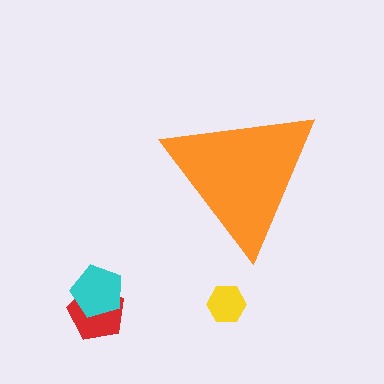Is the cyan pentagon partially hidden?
No, the cyan pentagon is fully visible.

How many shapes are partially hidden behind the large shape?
0 shapes are partially hidden.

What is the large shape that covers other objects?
An orange triangle.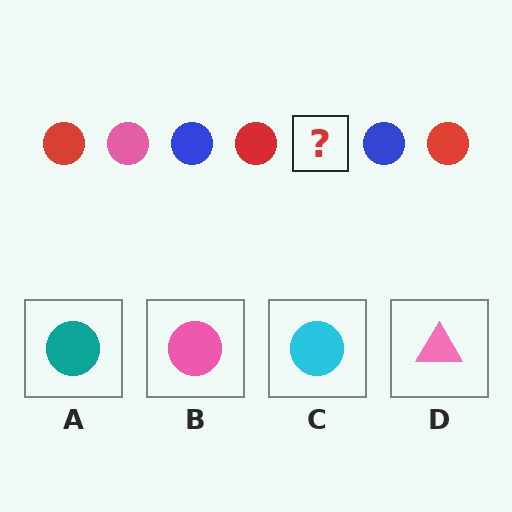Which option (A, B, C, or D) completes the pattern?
B.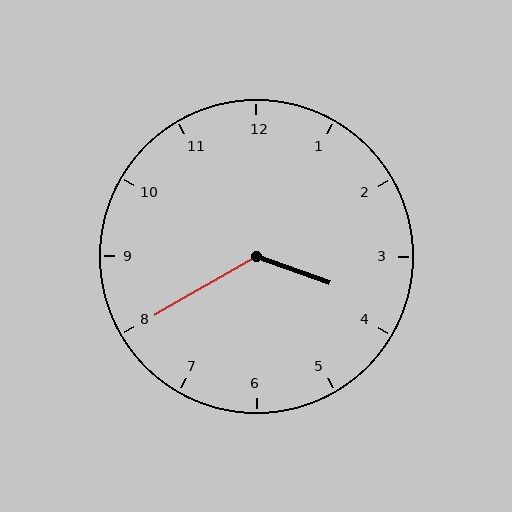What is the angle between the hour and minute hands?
Approximately 130 degrees.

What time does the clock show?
3:40.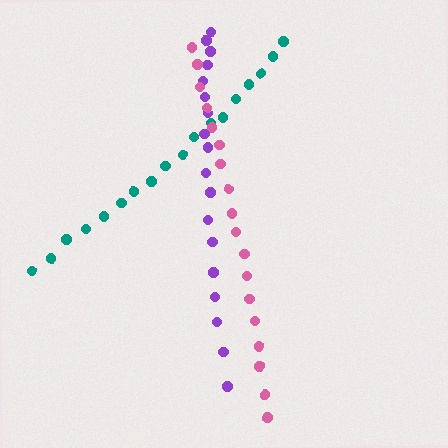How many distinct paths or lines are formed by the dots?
There are 3 distinct paths.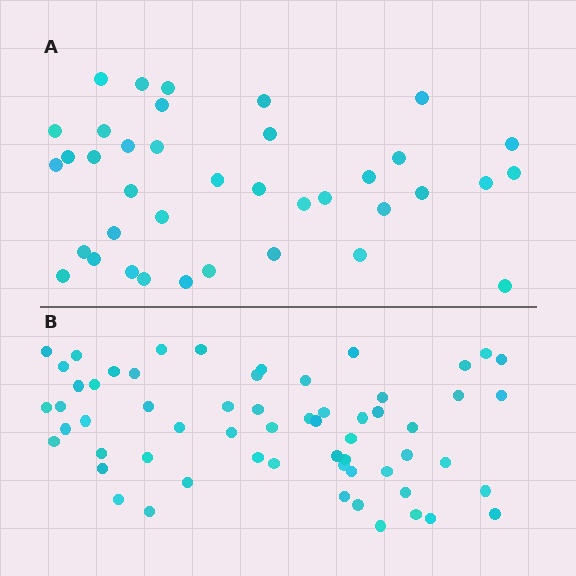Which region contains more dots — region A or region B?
Region B (the bottom region) has more dots.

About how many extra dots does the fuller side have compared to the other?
Region B has approximately 20 more dots than region A.